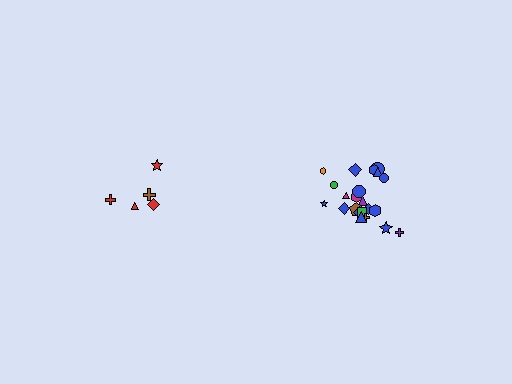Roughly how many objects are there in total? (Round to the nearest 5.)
Roughly 25 objects in total.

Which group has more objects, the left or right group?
The right group.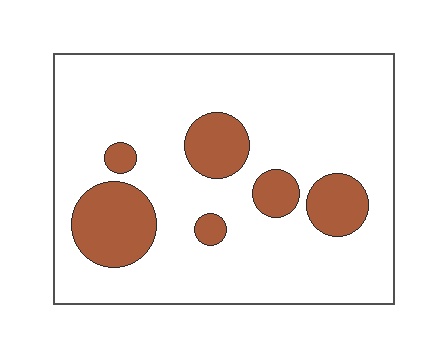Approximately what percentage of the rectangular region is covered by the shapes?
Approximately 20%.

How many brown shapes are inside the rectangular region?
6.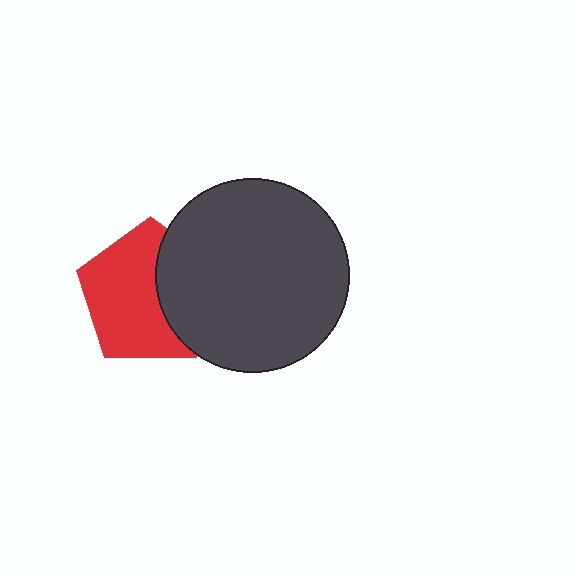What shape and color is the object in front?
The object in front is a dark gray circle.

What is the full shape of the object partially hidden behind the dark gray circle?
The partially hidden object is a red pentagon.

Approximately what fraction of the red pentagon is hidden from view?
Roughly 37% of the red pentagon is hidden behind the dark gray circle.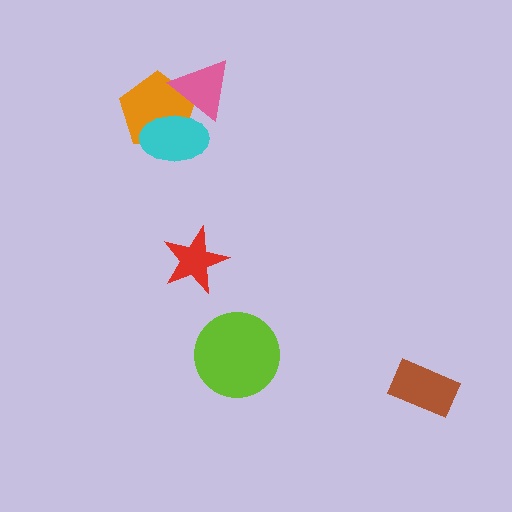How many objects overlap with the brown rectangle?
0 objects overlap with the brown rectangle.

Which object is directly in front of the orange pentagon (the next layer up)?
The cyan ellipse is directly in front of the orange pentagon.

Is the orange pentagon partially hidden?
Yes, it is partially covered by another shape.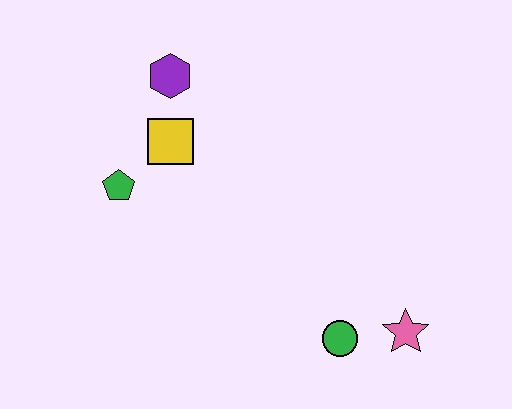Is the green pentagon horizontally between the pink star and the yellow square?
No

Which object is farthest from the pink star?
The purple hexagon is farthest from the pink star.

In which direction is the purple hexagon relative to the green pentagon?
The purple hexagon is above the green pentagon.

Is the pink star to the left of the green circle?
No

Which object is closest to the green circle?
The pink star is closest to the green circle.